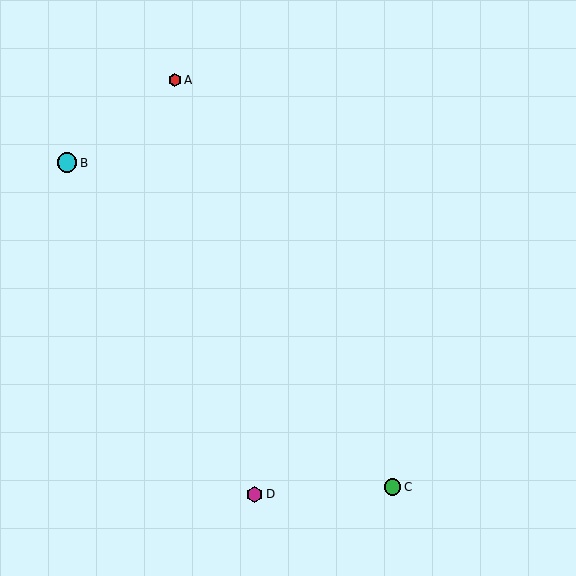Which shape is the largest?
The cyan circle (labeled B) is the largest.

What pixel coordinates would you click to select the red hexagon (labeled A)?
Click at (175, 80) to select the red hexagon A.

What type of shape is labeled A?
Shape A is a red hexagon.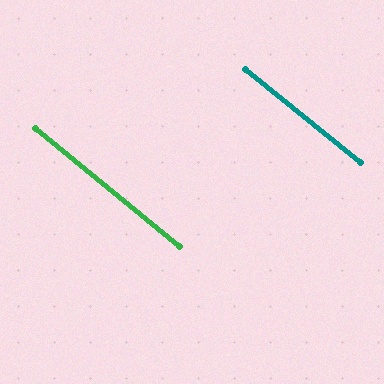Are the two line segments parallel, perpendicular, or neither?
Parallel — their directions differ by only 0.1°.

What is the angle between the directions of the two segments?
Approximately 0 degrees.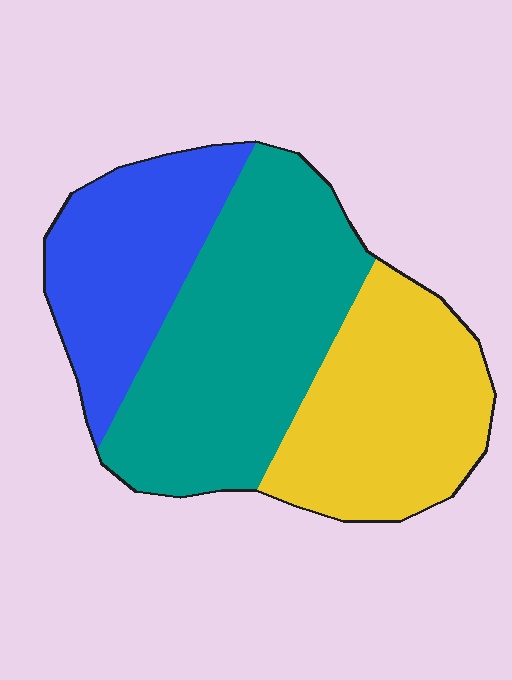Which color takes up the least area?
Blue, at roughly 25%.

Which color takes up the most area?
Teal, at roughly 45%.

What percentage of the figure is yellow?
Yellow takes up about one third (1/3) of the figure.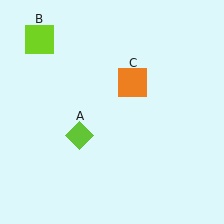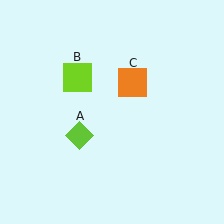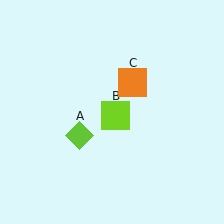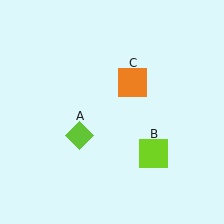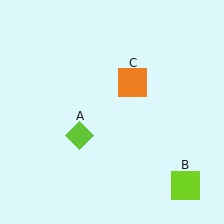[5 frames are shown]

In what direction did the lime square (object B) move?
The lime square (object B) moved down and to the right.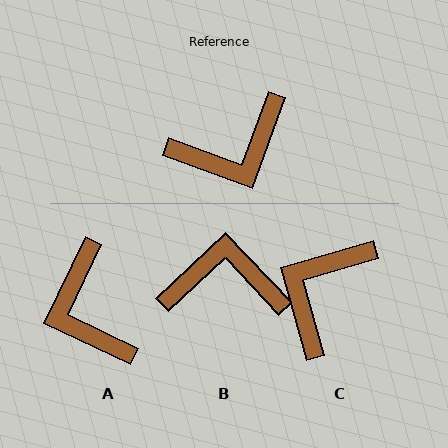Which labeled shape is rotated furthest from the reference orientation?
B, about 154 degrees away.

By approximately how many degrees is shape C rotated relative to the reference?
Approximately 144 degrees clockwise.